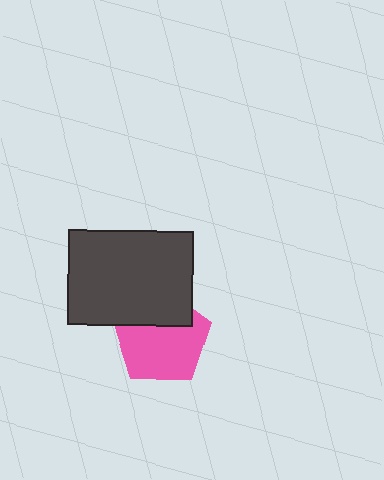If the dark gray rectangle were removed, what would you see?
You would see the complete pink pentagon.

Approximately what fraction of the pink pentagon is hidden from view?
Roughly 32% of the pink pentagon is hidden behind the dark gray rectangle.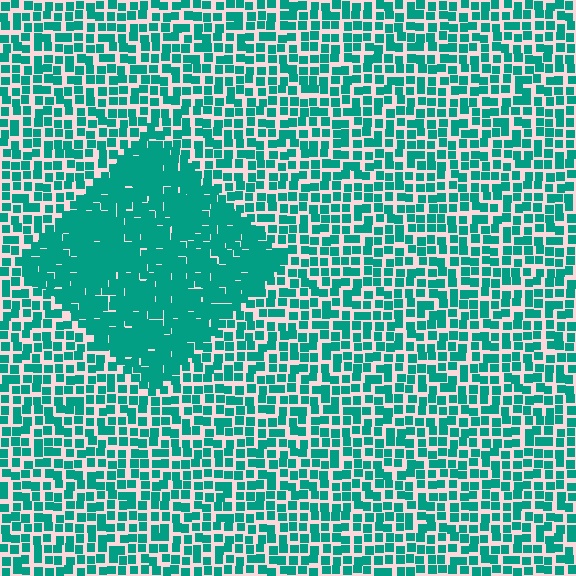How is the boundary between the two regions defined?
The boundary is defined by a change in element density (approximately 1.9x ratio). All elements are the same color, size, and shape.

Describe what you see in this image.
The image contains small teal elements arranged at two different densities. A diamond-shaped region is visible where the elements are more densely packed than the surrounding area.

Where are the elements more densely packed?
The elements are more densely packed inside the diamond boundary.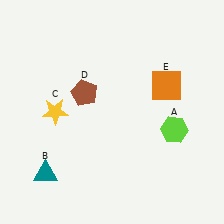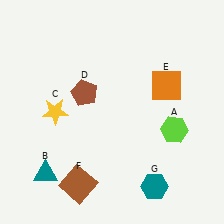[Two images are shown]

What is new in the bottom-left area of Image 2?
A brown square (F) was added in the bottom-left area of Image 2.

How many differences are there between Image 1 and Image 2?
There are 2 differences between the two images.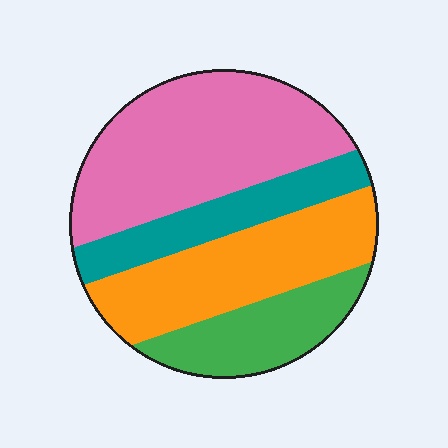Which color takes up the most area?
Pink, at roughly 40%.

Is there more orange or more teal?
Orange.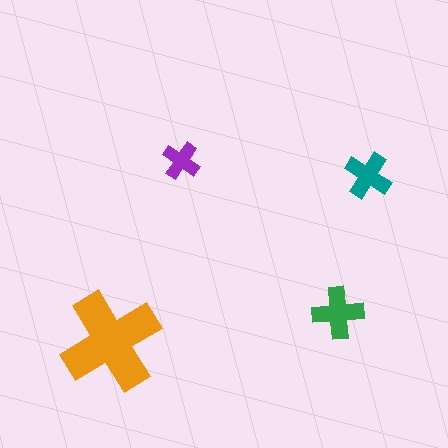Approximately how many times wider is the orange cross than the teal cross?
About 2 times wider.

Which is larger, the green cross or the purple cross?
The green one.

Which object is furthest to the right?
The teal cross is rightmost.